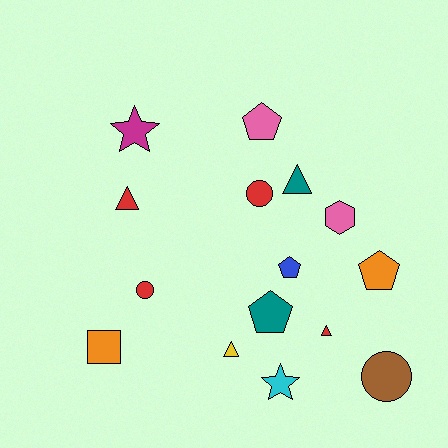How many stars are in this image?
There are 2 stars.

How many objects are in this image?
There are 15 objects.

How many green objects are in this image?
There are no green objects.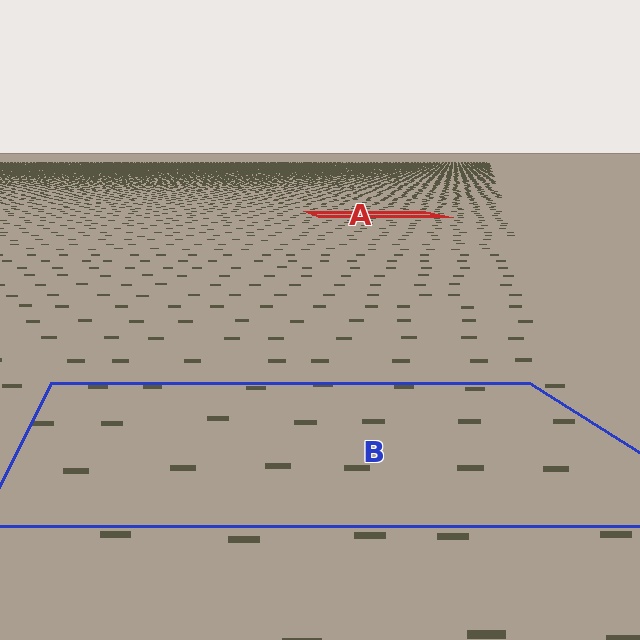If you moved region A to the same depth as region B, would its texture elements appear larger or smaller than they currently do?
They would appear larger. At a closer depth, the same texture elements are projected at a bigger on-screen size.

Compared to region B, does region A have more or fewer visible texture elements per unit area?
Region A has more texture elements per unit area — they are packed more densely because it is farther away.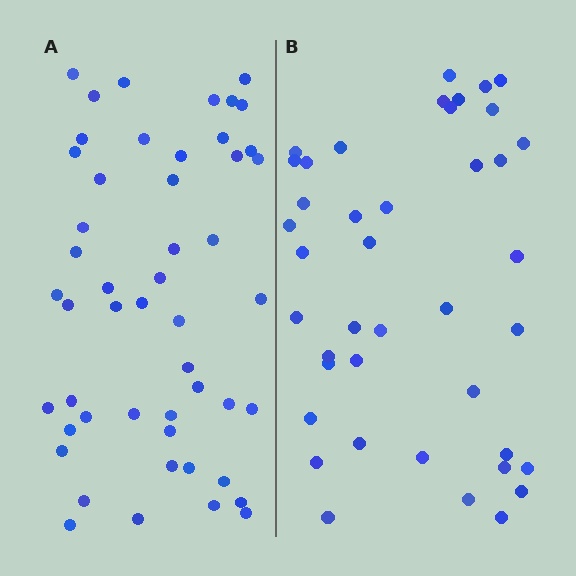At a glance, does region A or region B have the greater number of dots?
Region A (the left region) has more dots.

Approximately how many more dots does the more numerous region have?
Region A has roughly 8 or so more dots than region B.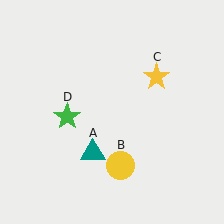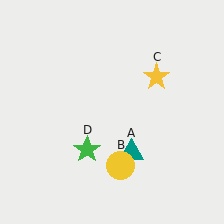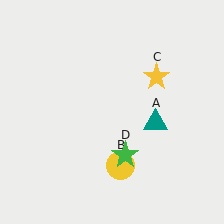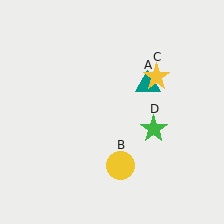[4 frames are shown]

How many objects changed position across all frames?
2 objects changed position: teal triangle (object A), green star (object D).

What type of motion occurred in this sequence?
The teal triangle (object A), green star (object D) rotated counterclockwise around the center of the scene.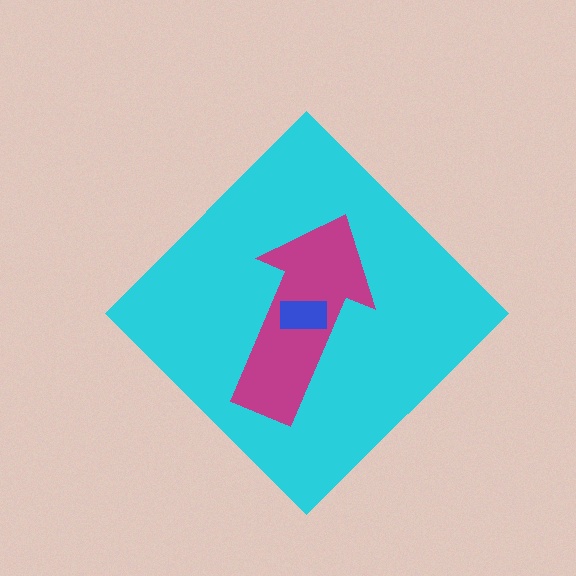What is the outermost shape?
The cyan diamond.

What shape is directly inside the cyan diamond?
The magenta arrow.